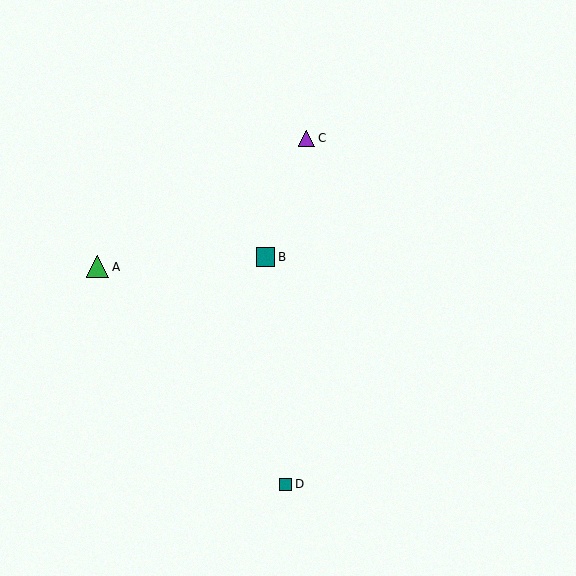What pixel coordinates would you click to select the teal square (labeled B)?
Click at (266, 257) to select the teal square B.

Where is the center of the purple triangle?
The center of the purple triangle is at (307, 138).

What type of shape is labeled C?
Shape C is a purple triangle.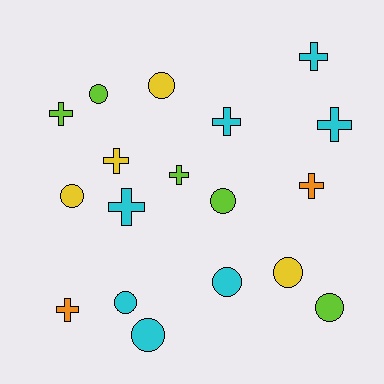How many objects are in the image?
There are 18 objects.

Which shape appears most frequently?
Cross, with 9 objects.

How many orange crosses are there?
There are 2 orange crosses.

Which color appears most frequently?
Cyan, with 7 objects.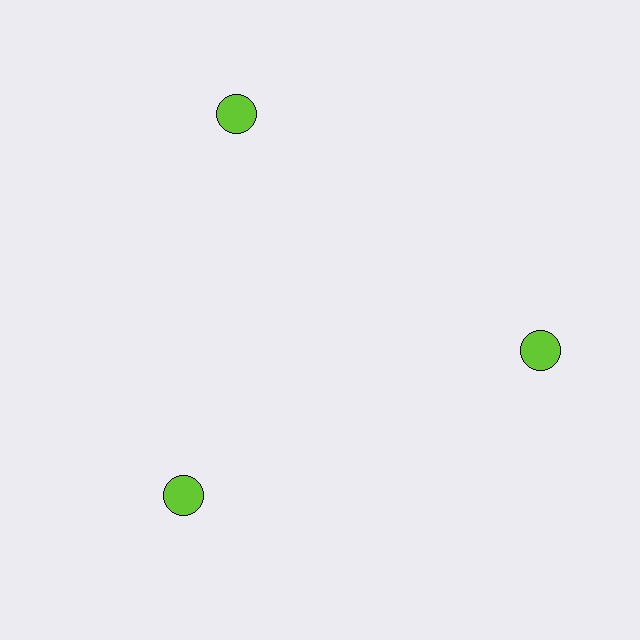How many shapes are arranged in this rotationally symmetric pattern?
There are 3 shapes, arranged in 3 groups of 1.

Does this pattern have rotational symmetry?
Yes, this pattern has 3-fold rotational symmetry. It looks the same after rotating 120 degrees around the center.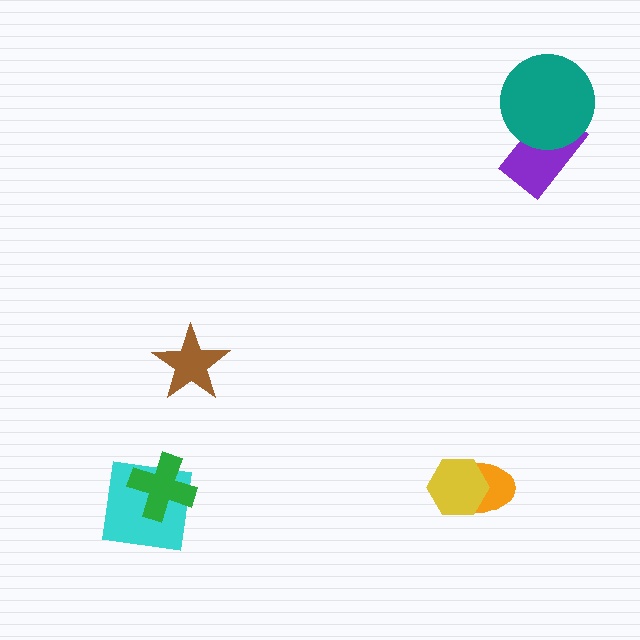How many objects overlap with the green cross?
1 object overlaps with the green cross.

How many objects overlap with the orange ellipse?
1 object overlaps with the orange ellipse.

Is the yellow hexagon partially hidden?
No, no other shape covers it.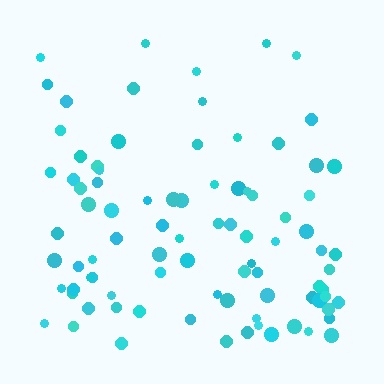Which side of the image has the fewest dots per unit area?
The top.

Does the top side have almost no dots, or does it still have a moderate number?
Still a moderate number, just noticeably fewer than the bottom.